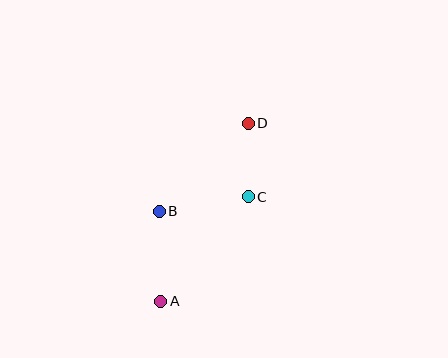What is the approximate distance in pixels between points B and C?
The distance between B and C is approximately 90 pixels.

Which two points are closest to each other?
Points C and D are closest to each other.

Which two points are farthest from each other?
Points A and D are farthest from each other.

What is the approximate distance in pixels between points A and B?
The distance between A and B is approximately 90 pixels.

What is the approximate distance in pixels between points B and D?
The distance between B and D is approximately 125 pixels.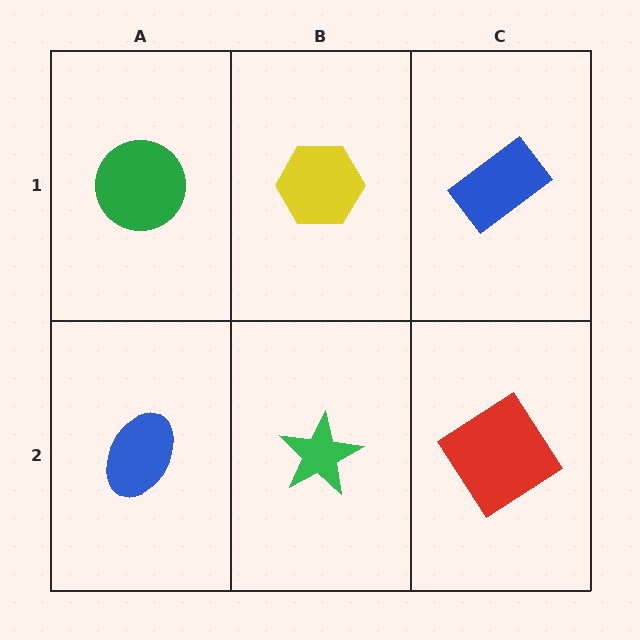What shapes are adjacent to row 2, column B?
A yellow hexagon (row 1, column B), a blue ellipse (row 2, column A), a red diamond (row 2, column C).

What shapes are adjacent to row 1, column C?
A red diamond (row 2, column C), a yellow hexagon (row 1, column B).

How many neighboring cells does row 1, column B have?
3.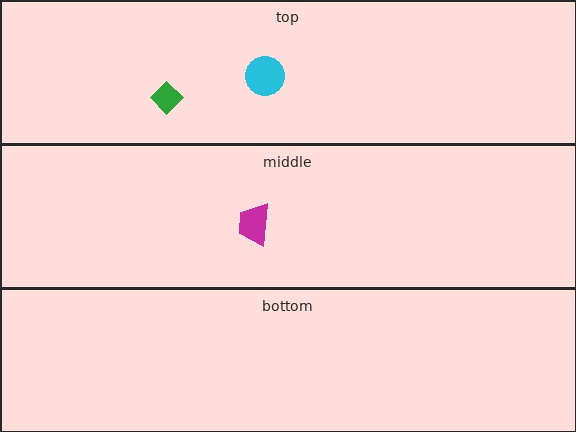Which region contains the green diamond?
The top region.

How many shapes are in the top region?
2.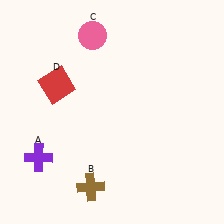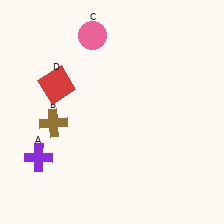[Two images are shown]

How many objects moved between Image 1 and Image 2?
1 object moved between the two images.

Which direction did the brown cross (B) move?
The brown cross (B) moved up.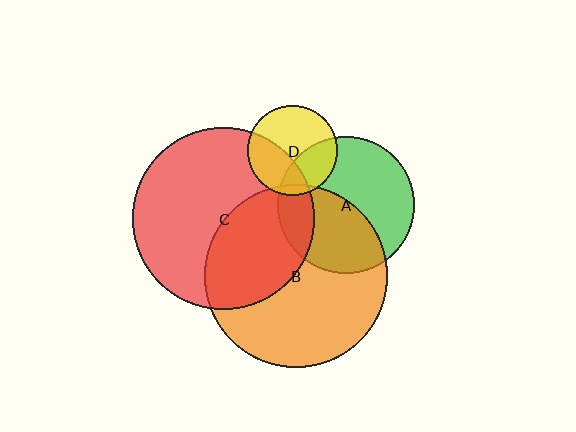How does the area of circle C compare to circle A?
Approximately 1.8 times.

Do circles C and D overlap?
Yes.